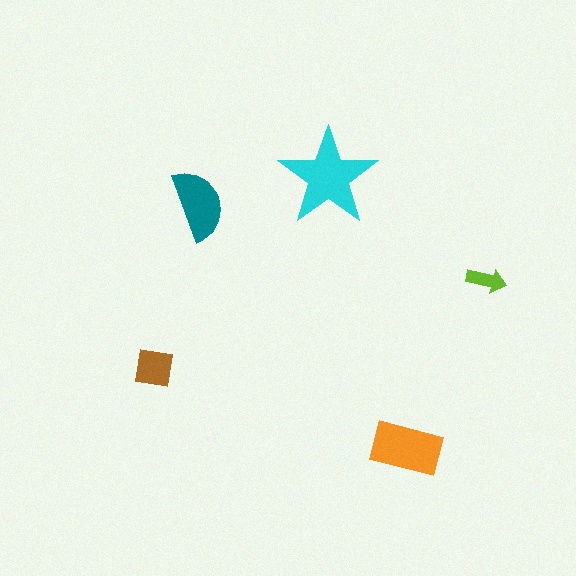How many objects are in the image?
There are 5 objects in the image.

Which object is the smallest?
The lime arrow.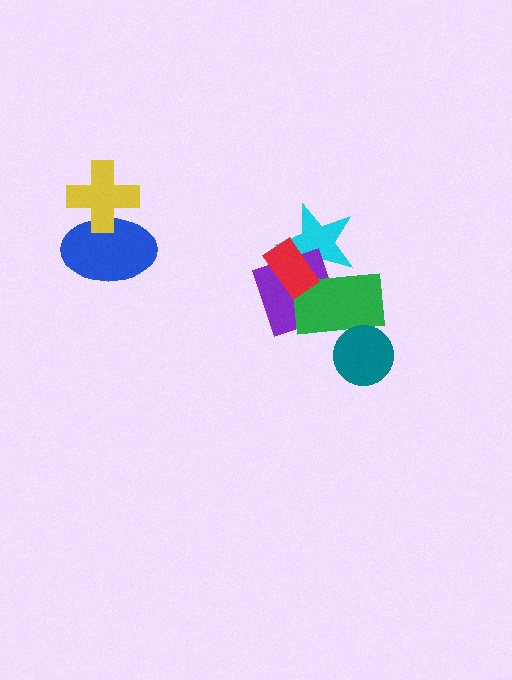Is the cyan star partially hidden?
Yes, it is partially covered by another shape.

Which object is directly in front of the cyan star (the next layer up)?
The purple diamond is directly in front of the cyan star.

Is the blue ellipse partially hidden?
Yes, it is partially covered by another shape.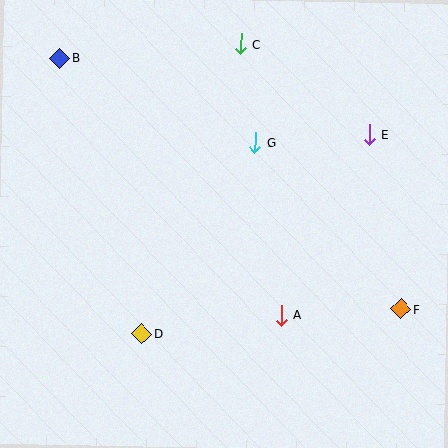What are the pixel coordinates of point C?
Point C is at (241, 44).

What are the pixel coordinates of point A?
Point A is at (281, 316).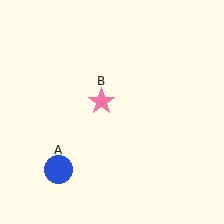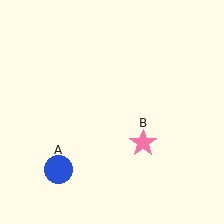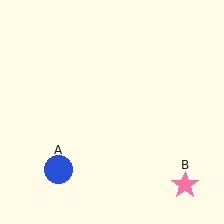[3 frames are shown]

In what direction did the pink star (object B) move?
The pink star (object B) moved down and to the right.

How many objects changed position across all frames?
1 object changed position: pink star (object B).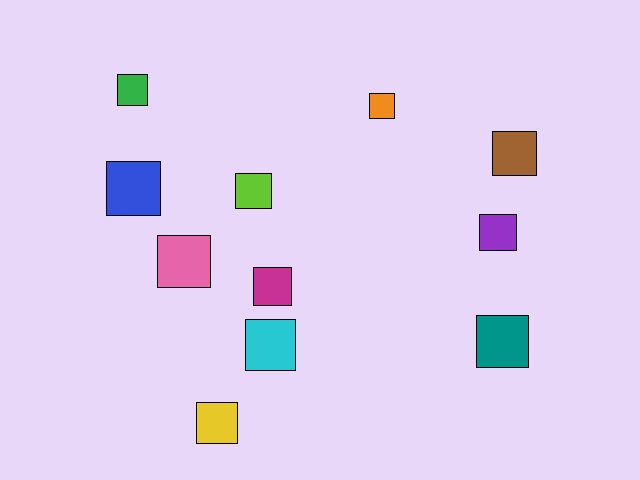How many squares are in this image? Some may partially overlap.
There are 11 squares.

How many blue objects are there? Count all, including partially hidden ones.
There is 1 blue object.